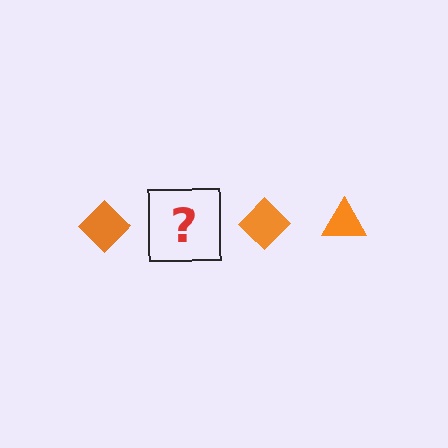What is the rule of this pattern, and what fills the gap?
The rule is that the pattern cycles through diamond, triangle shapes in orange. The gap should be filled with an orange triangle.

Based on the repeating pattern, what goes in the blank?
The blank should be an orange triangle.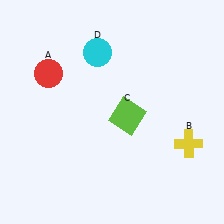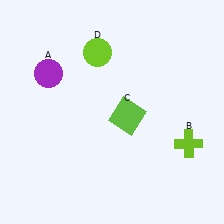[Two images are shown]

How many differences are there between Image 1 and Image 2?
There are 3 differences between the two images.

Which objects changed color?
A changed from red to purple. B changed from yellow to lime. D changed from cyan to lime.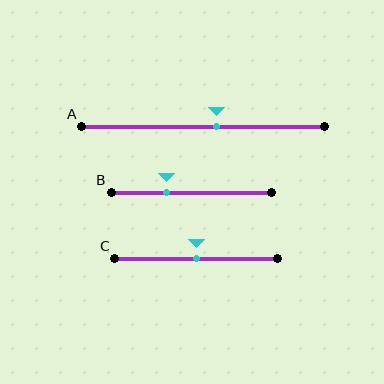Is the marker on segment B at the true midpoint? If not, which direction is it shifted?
No, the marker on segment B is shifted to the left by about 16% of the segment length.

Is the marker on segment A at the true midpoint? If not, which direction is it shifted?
No, the marker on segment A is shifted to the right by about 6% of the segment length.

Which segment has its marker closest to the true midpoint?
Segment C has its marker closest to the true midpoint.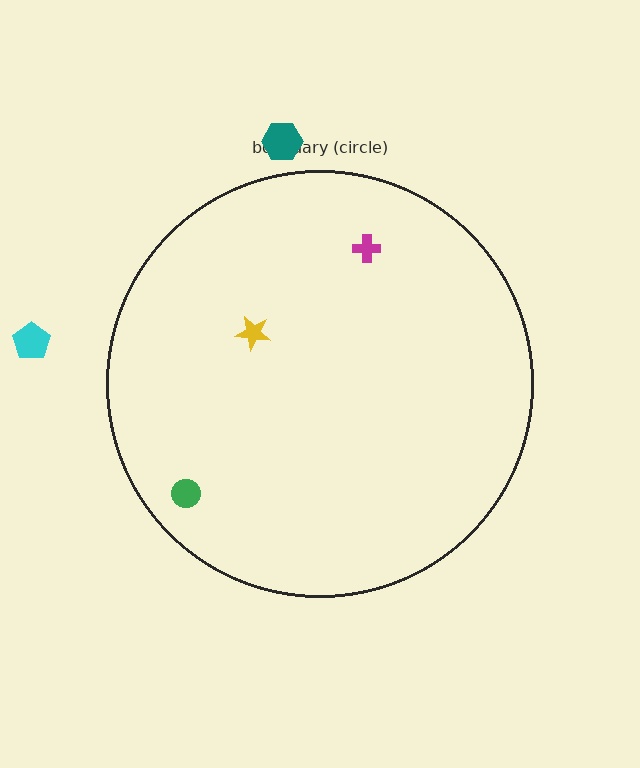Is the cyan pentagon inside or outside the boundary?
Outside.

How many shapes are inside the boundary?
3 inside, 2 outside.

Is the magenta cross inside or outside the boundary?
Inside.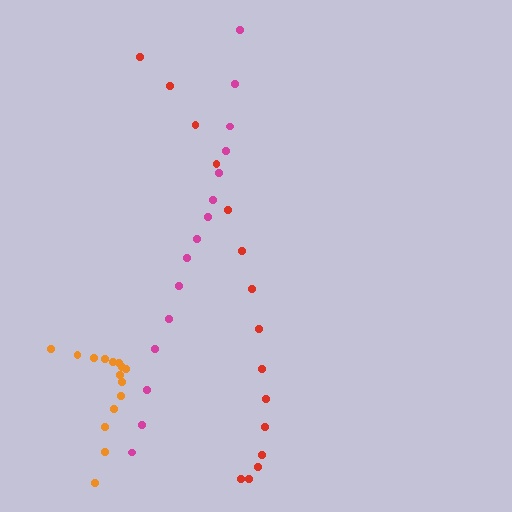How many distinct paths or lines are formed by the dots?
There are 3 distinct paths.